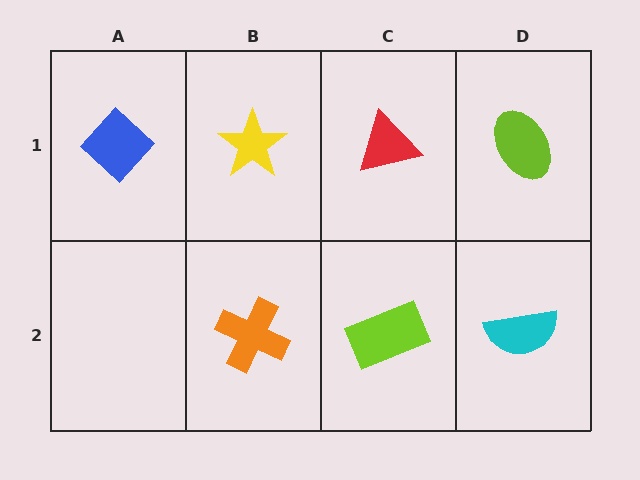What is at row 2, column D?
A cyan semicircle.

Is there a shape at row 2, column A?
No, that cell is empty.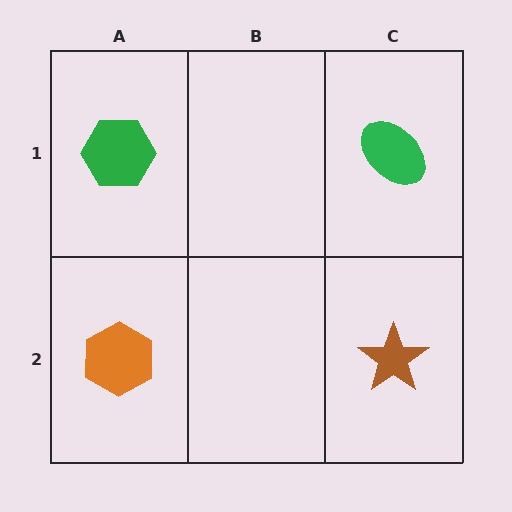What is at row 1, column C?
A green ellipse.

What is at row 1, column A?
A green hexagon.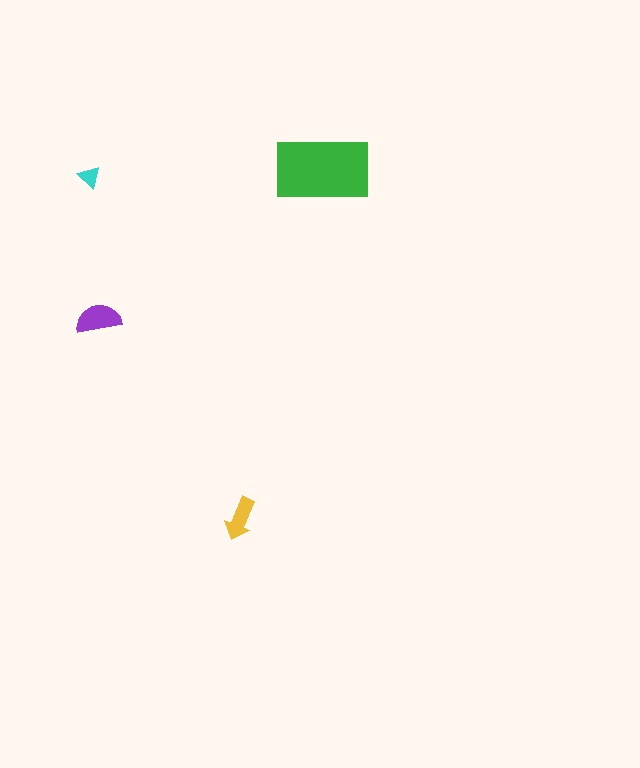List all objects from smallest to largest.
The cyan triangle, the yellow arrow, the purple semicircle, the green rectangle.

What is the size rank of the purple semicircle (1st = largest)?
2nd.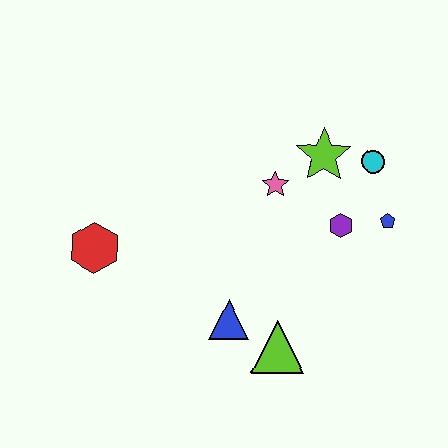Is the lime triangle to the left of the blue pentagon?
Yes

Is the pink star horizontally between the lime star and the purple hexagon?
No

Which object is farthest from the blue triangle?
The cyan circle is farthest from the blue triangle.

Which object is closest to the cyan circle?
The lime star is closest to the cyan circle.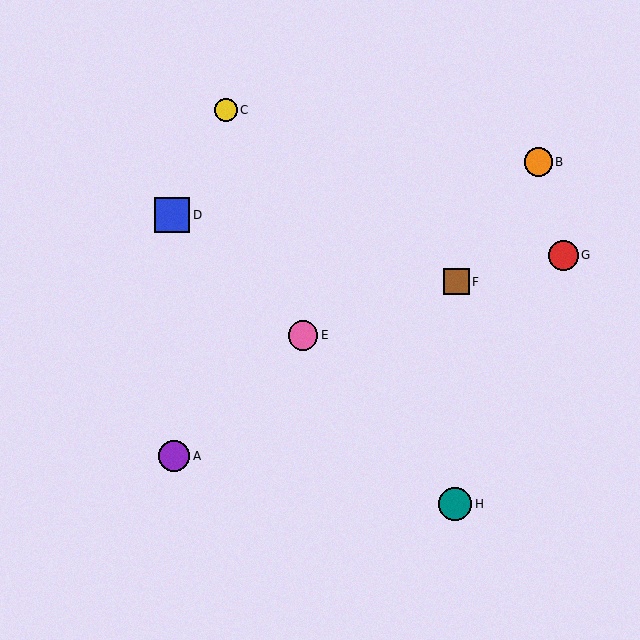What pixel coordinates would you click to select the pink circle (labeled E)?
Click at (303, 335) to select the pink circle E.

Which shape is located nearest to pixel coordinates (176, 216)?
The blue square (labeled D) at (172, 215) is nearest to that location.